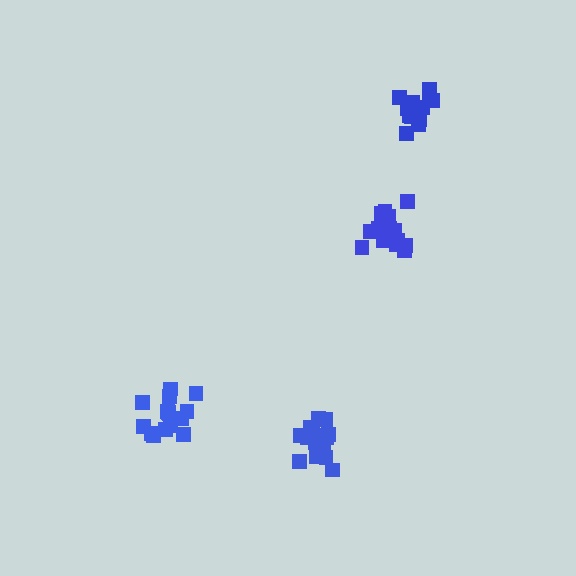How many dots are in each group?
Group 1: 15 dots, Group 2: 16 dots, Group 3: 16 dots, Group 4: 17 dots (64 total).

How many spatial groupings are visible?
There are 4 spatial groupings.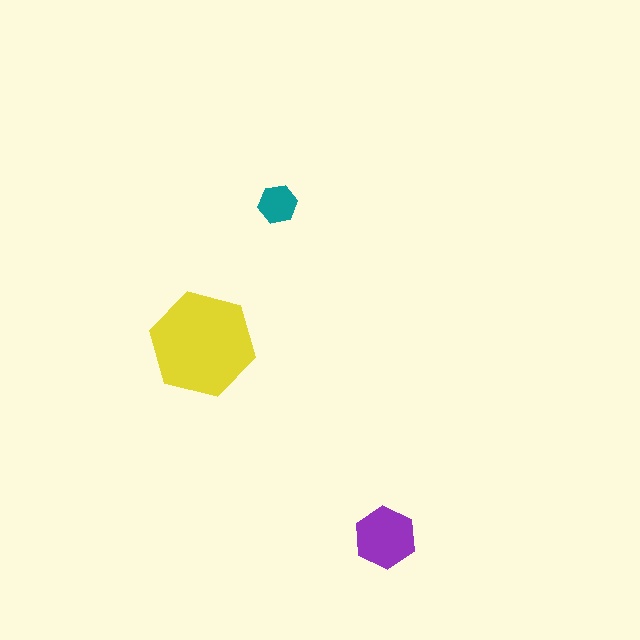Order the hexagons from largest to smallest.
the yellow one, the purple one, the teal one.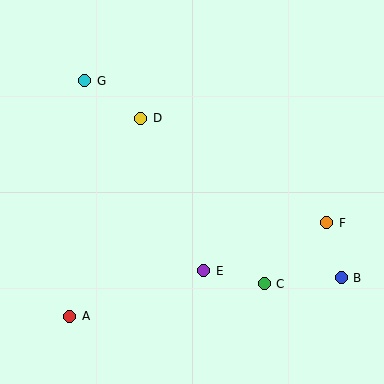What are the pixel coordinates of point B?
Point B is at (341, 278).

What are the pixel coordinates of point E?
Point E is at (204, 271).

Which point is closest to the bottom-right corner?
Point B is closest to the bottom-right corner.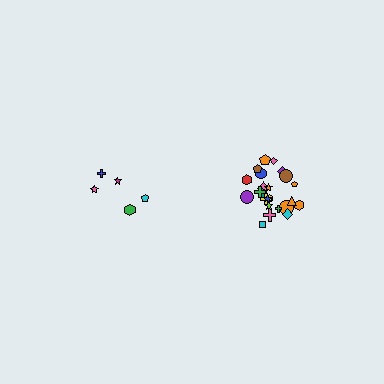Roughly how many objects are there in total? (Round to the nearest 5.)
Roughly 30 objects in total.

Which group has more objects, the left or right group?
The right group.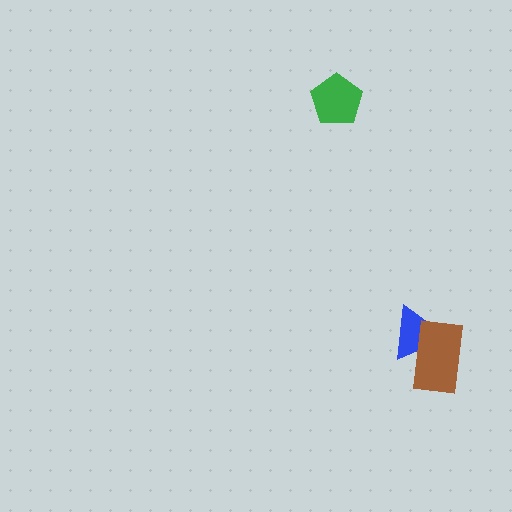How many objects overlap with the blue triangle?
1 object overlaps with the blue triangle.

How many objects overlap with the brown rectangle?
1 object overlaps with the brown rectangle.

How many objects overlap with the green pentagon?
0 objects overlap with the green pentagon.